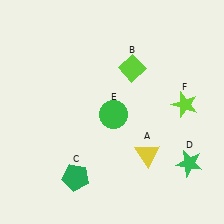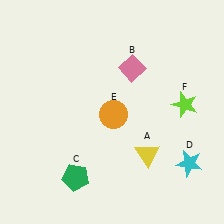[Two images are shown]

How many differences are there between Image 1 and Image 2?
There are 3 differences between the two images.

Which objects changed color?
B changed from lime to pink. D changed from green to cyan. E changed from green to orange.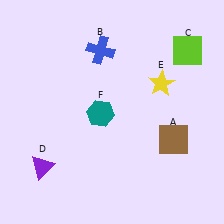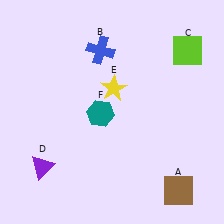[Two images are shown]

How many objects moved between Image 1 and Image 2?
2 objects moved between the two images.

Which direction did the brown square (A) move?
The brown square (A) moved down.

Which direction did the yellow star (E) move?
The yellow star (E) moved left.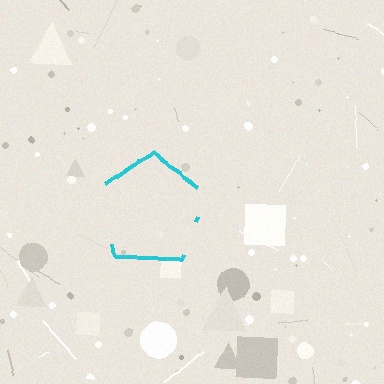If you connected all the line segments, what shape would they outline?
They would outline a pentagon.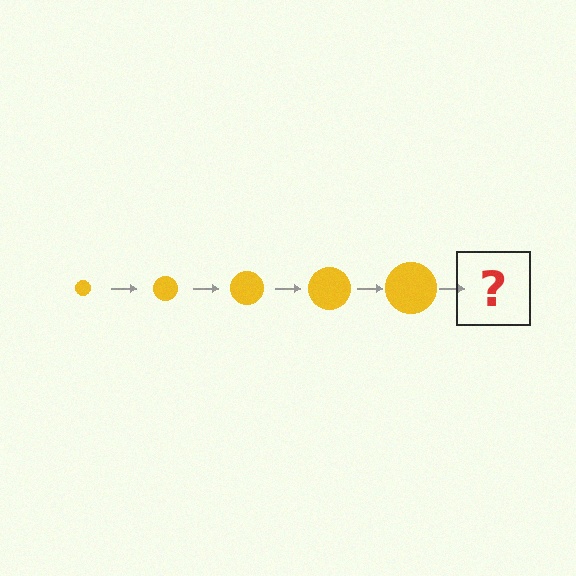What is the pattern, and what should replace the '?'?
The pattern is that the circle gets progressively larger each step. The '?' should be a yellow circle, larger than the previous one.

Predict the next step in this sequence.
The next step is a yellow circle, larger than the previous one.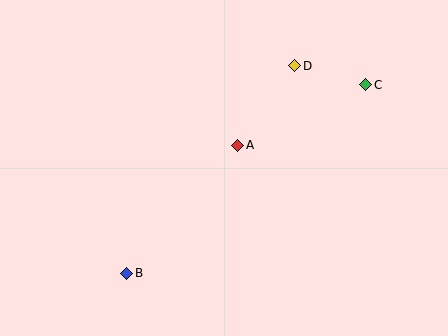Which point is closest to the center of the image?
Point A at (238, 145) is closest to the center.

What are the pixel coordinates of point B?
Point B is at (127, 273).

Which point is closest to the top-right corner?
Point C is closest to the top-right corner.